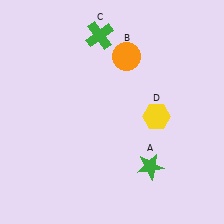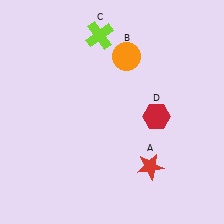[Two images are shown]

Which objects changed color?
A changed from green to red. C changed from green to lime. D changed from yellow to red.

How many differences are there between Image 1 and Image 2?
There are 3 differences between the two images.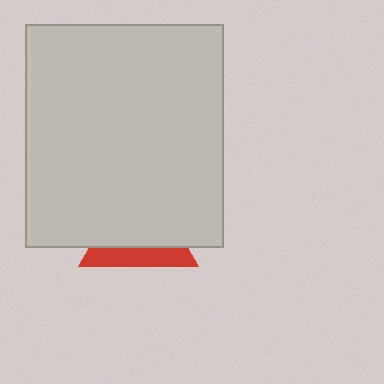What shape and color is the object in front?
The object in front is a light gray rectangle.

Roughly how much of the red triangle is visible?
A small part of it is visible (roughly 35%).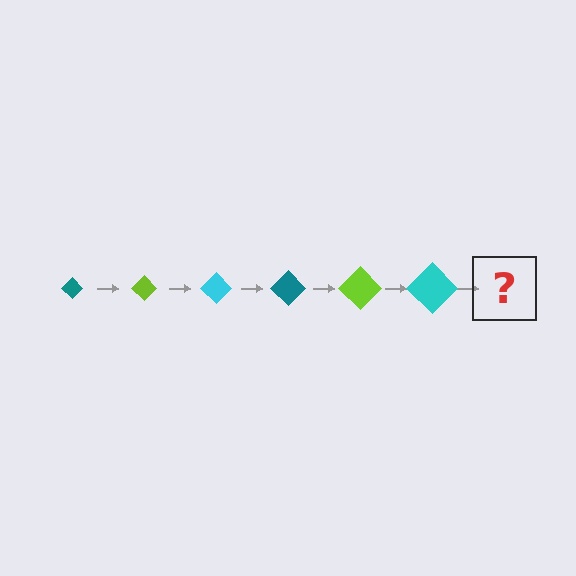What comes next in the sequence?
The next element should be a teal diamond, larger than the previous one.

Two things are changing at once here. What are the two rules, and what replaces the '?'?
The two rules are that the diamond grows larger each step and the color cycles through teal, lime, and cyan. The '?' should be a teal diamond, larger than the previous one.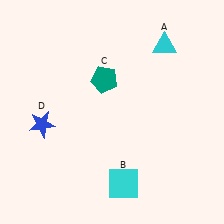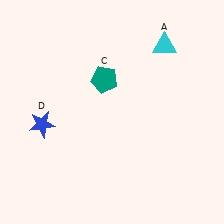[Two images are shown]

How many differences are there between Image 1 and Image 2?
There is 1 difference between the two images.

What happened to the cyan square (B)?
The cyan square (B) was removed in Image 2. It was in the bottom-right area of Image 1.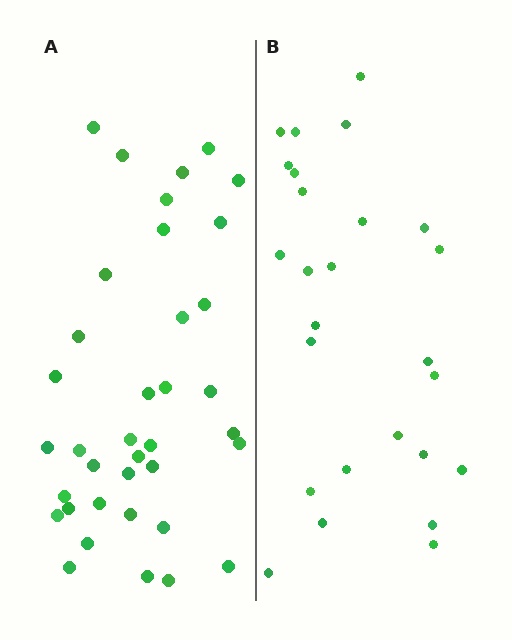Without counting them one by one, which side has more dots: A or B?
Region A (the left region) has more dots.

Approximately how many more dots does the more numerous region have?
Region A has roughly 12 or so more dots than region B.